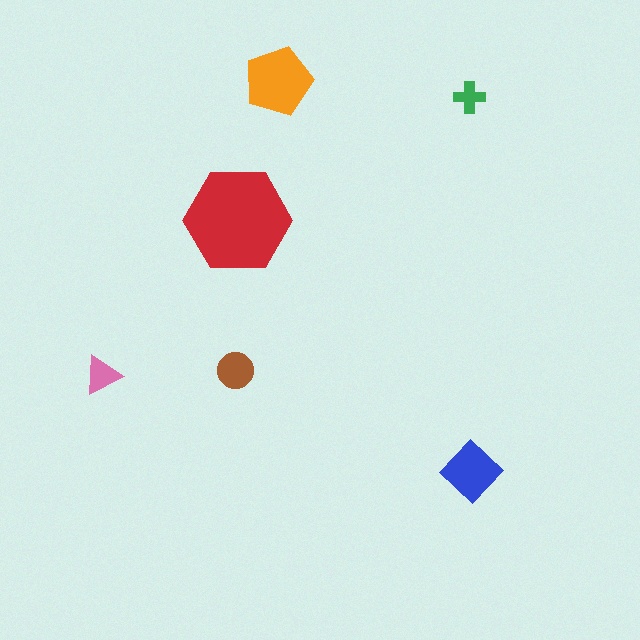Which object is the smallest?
The green cross.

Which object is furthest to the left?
The pink triangle is leftmost.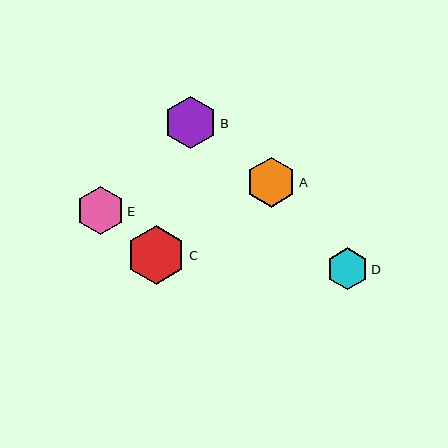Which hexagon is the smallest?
Hexagon D is the smallest with a size of approximately 42 pixels.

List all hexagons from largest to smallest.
From largest to smallest: C, B, A, E, D.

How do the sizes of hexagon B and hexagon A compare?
Hexagon B and hexagon A are approximately the same size.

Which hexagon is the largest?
Hexagon C is the largest with a size of approximately 59 pixels.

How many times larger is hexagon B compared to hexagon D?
Hexagon B is approximately 1.3 times the size of hexagon D.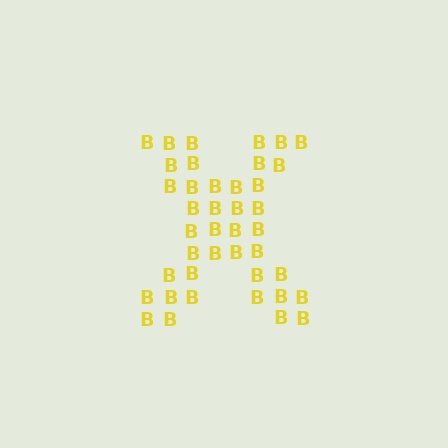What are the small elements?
The small elements are letter B's.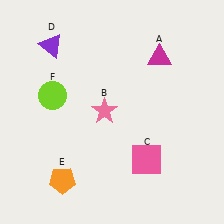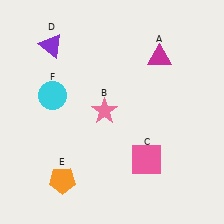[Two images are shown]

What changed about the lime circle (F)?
In Image 1, F is lime. In Image 2, it changed to cyan.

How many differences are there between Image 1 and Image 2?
There is 1 difference between the two images.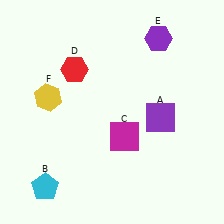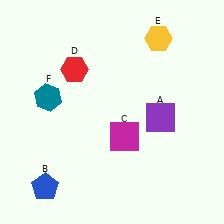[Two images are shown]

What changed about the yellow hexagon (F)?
In Image 1, F is yellow. In Image 2, it changed to teal.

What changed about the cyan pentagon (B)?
In Image 1, B is cyan. In Image 2, it changed to blue.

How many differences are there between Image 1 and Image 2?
There are 3 differences between the two images.